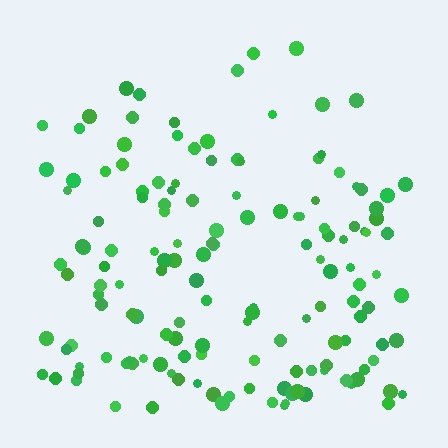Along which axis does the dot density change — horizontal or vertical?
Vertical.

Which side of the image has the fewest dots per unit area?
The top.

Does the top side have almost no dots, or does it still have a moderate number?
Still a moderate number, just noticeably fewer than the bottom.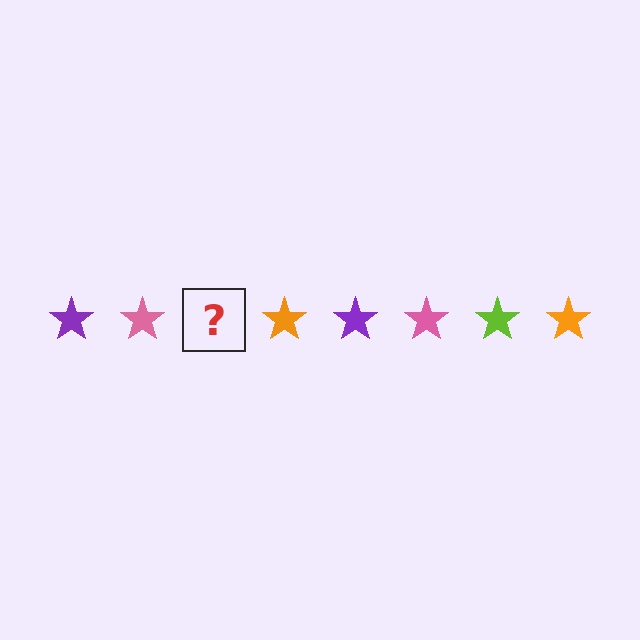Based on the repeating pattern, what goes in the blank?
The blank should be a lime star.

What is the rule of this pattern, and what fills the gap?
The rule is that the pattern cycles through purple, pink, lime, orange stars. The gap should be filled with a lime star.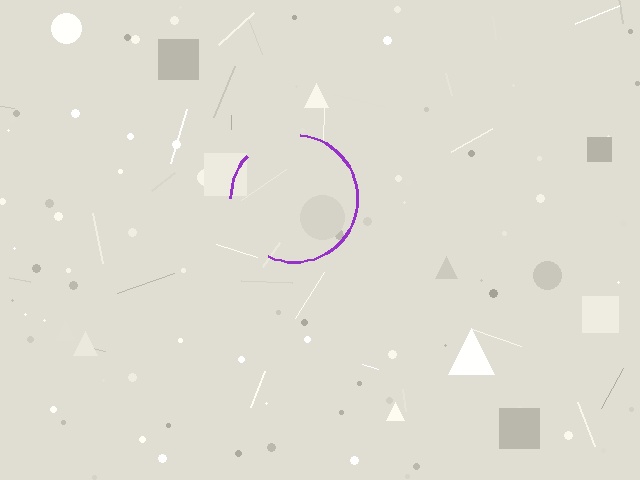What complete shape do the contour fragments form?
The contour fragments form a circle.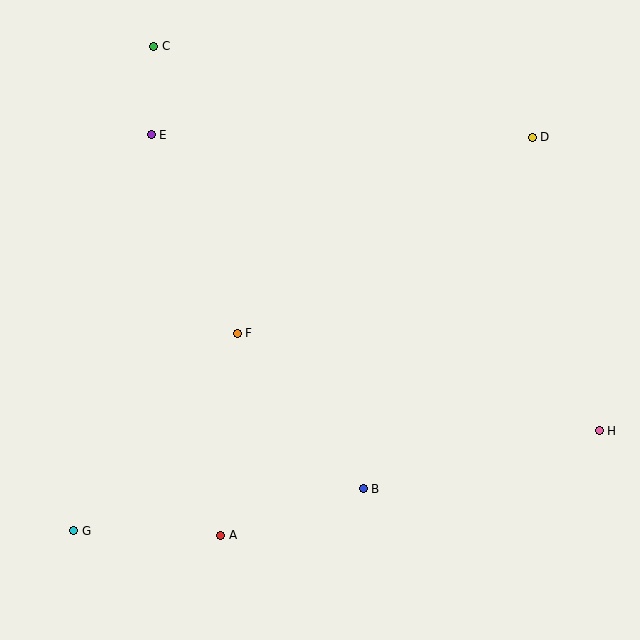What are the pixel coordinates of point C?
Point C is at (154, 46).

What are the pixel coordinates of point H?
Point H is at (599, 431).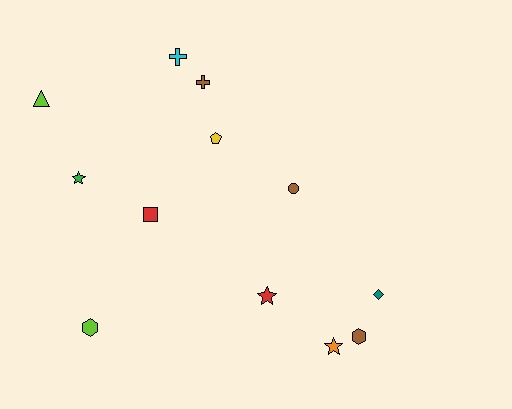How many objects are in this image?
There are 12 objects.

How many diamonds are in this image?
There is 1 diamond.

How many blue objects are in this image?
There are no blue objects.